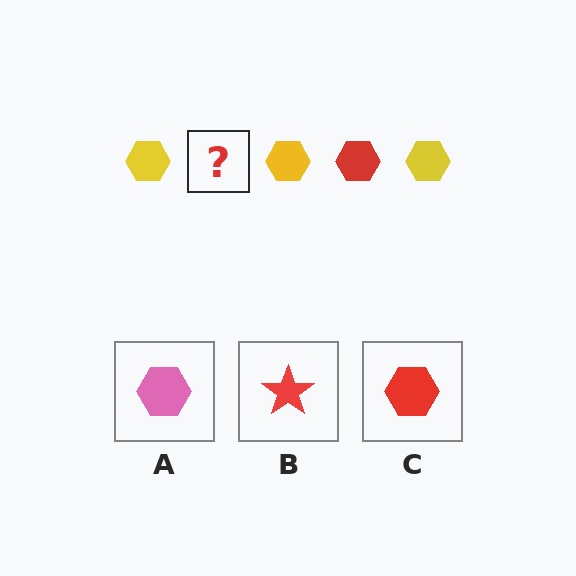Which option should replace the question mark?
Option C.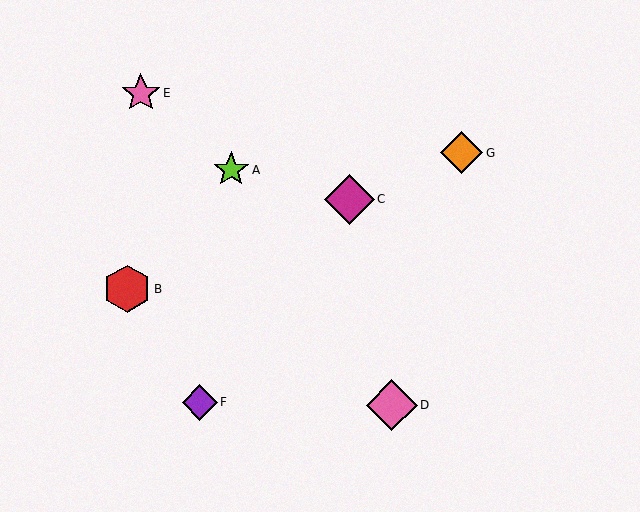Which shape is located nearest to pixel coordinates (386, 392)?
The pink diamond (labeled D) at (392, 405) is nearest to that location.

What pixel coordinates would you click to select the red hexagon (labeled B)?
Click at (127, 289) to select the red hexagon B.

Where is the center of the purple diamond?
The center of the purple diamond is at (200, 402).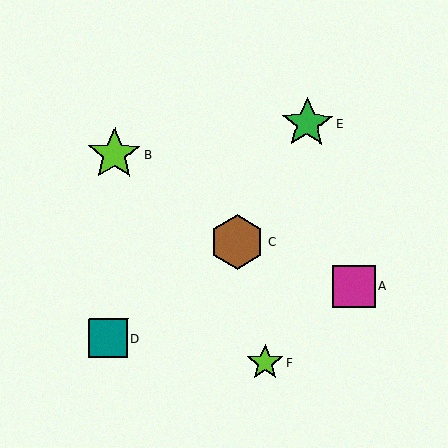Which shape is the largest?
The brown hexagon (labeled C) is the largest.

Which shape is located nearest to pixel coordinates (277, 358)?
The lime star (labeled F) at (265, 363) is nearest to that location.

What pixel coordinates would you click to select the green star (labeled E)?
Click at (307, 123) to select the green star E.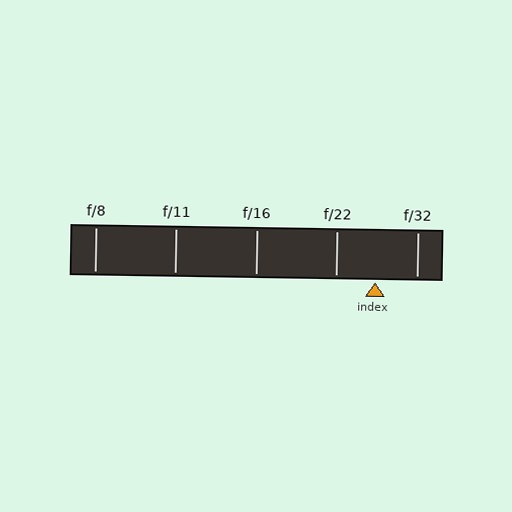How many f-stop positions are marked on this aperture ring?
There are 5 f-stop positions marked.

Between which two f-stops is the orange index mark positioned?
The index mark is between f/22 and f/32.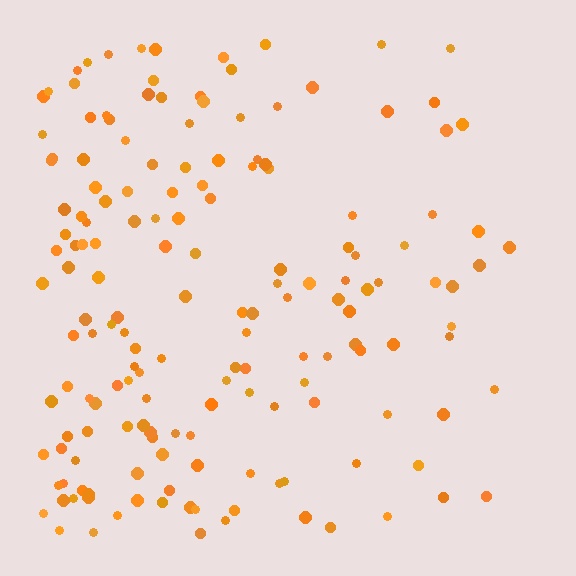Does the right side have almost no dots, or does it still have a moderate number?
Still a moderate number, just noticeably fewer than the left.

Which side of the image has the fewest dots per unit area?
The right.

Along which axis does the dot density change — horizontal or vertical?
Horizontal.